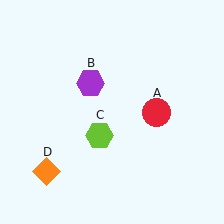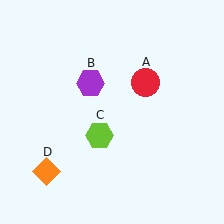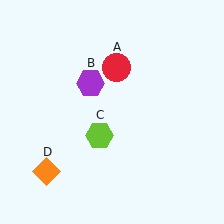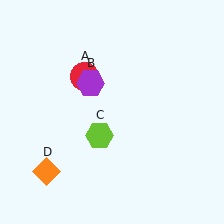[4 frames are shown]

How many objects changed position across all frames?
1 object changed position: red circle (object A).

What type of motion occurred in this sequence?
The red circle (object A) rotated counterclockwise around the center of the scene.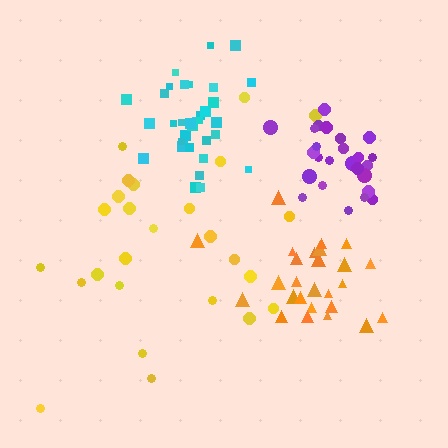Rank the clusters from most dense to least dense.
purple, cyan, orange, yellow.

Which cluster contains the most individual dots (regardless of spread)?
Cyan (33).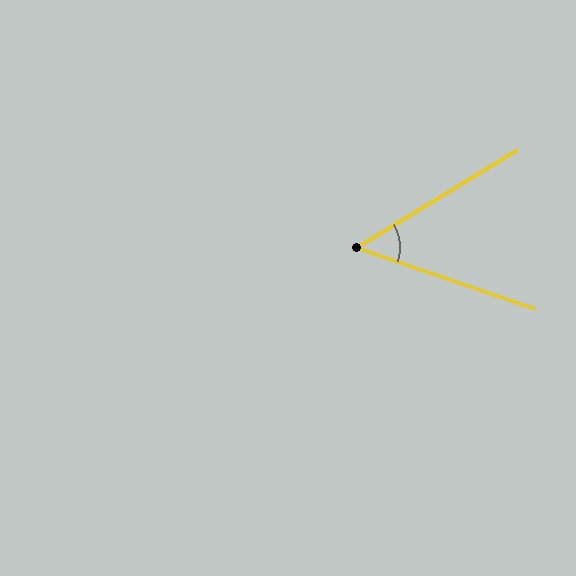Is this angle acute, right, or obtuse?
It is acute.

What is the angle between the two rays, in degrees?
Approximately 50 degrees.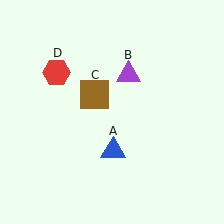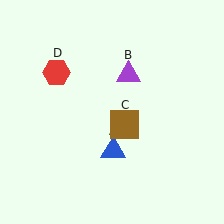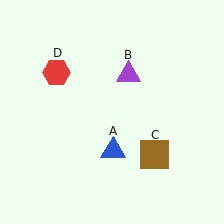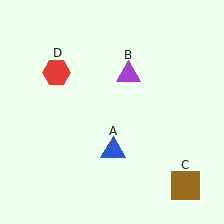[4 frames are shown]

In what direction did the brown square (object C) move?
The brown square (object C) moved down and to the right.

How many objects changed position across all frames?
1 object changed position: brown square (object C).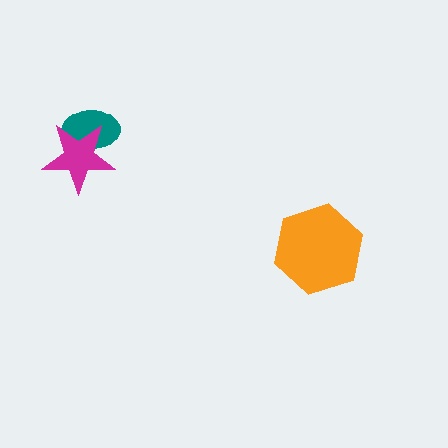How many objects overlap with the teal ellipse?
1 object overlaps with the teal ellipse.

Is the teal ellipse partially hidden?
Yes, it is partially covered by another shape.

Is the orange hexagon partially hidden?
No, no other shape covers it.